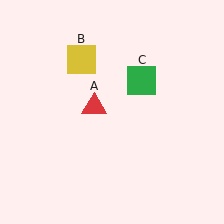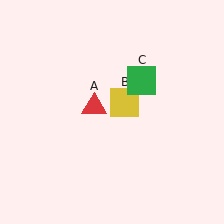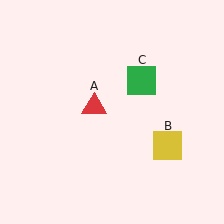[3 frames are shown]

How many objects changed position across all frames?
1 object changed position: yellow square (object B).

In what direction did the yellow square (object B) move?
The yellow square (object B) moved down and to the right.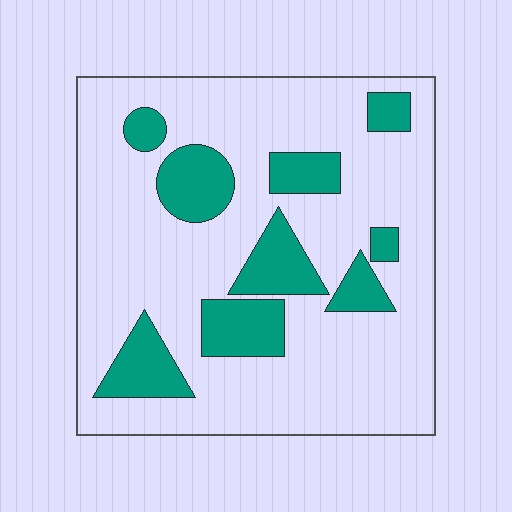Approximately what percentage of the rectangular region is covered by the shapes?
Approximately 20%.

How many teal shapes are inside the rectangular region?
9.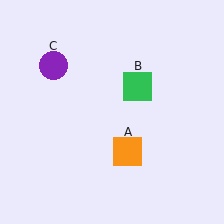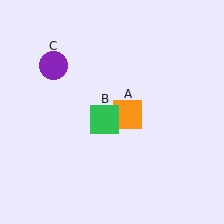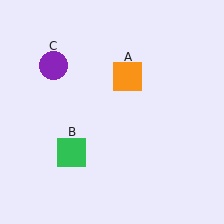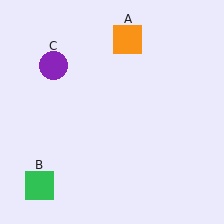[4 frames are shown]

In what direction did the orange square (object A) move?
The orange square (object A) moved up.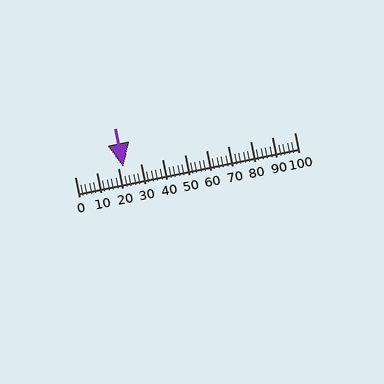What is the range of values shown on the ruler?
The ruler shows values from 0 to 100.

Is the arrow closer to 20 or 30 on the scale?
The arrow is closer to 20.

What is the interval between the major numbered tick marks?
The major tick marks are spaced 10 units apart.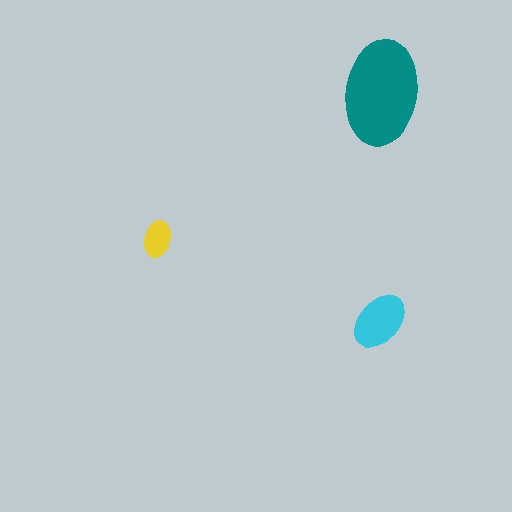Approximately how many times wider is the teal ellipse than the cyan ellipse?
About 2 times wider.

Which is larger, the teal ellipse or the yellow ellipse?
The teal one.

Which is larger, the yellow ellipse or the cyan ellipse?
The cyan one.